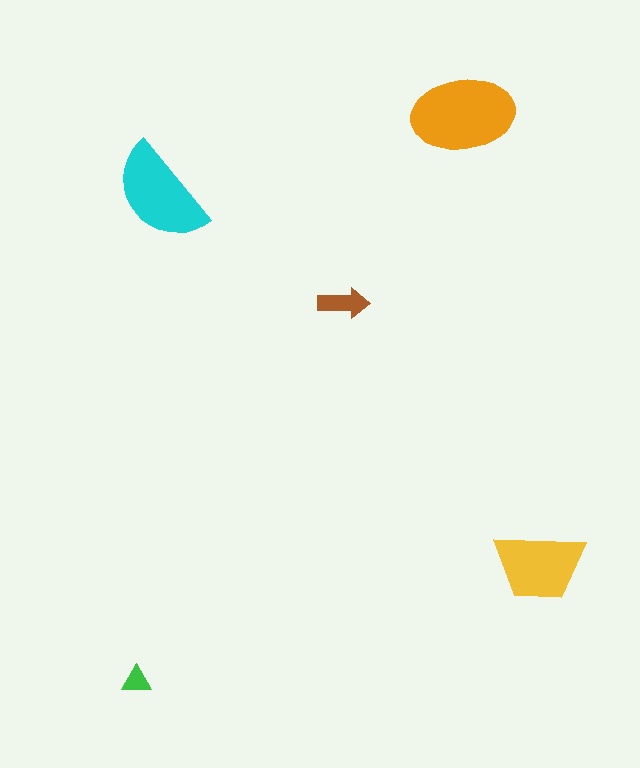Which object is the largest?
The orange ellipse.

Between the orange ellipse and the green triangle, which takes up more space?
The orange ellipse.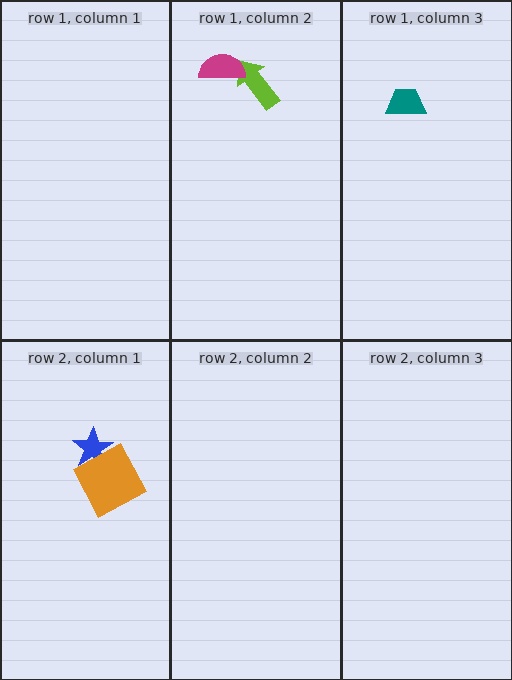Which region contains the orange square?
The row 2, column 1 region.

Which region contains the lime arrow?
The row 1, column 2 region.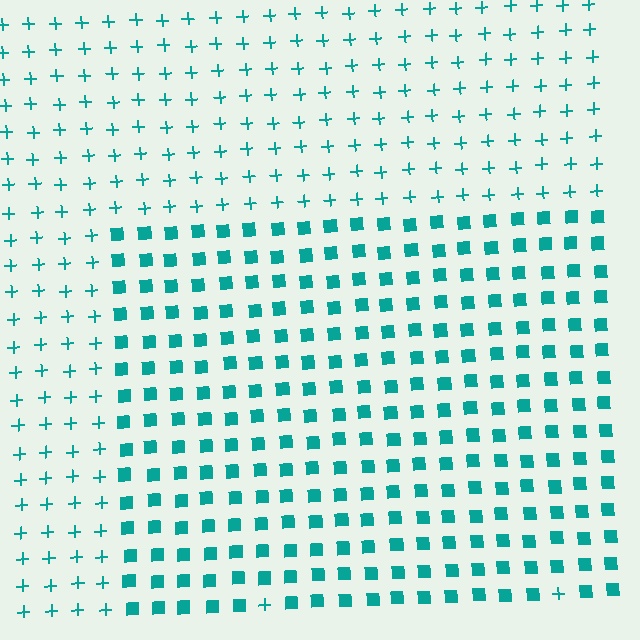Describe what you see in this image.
The image is filled with small teal elements arranged in a uniform grid. A rectangle-shaped region contains squares, while the surrounding area contains plus signs. The boundary is defined purely by the change in element shape.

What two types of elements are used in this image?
The image uses squares inside the rectangle region and plus signs outside it.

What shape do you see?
I see a rectangle.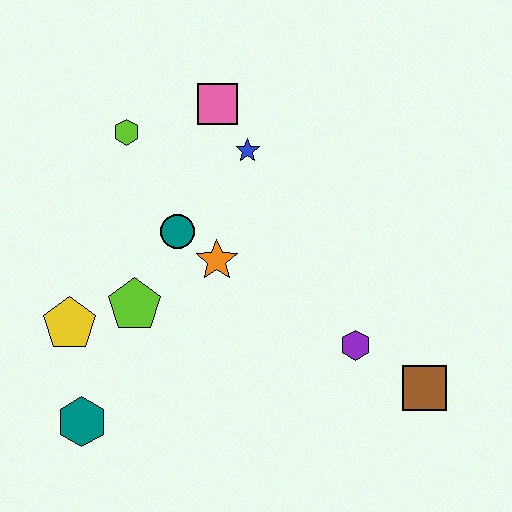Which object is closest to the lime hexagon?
The pink square is closest to the lime hexagon.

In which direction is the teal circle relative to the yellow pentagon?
The teal circle is to the right of the yellow pentagon.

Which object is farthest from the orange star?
The brown square is farthest from the orange star.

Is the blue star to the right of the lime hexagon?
Yes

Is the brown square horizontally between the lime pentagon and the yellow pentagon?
No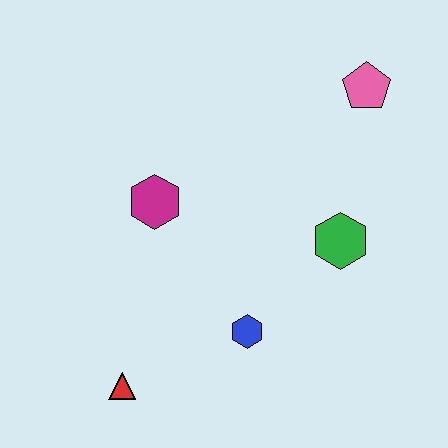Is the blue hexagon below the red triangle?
No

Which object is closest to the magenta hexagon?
The blue hexagon is closest to the magenta hexagon.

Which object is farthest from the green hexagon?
The red triangle is farthest from the green hexagon.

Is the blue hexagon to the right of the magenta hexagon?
Yes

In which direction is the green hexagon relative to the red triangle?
The green hexagon is to the right of the red triangle.